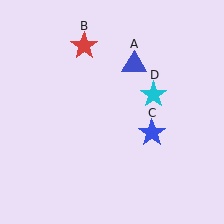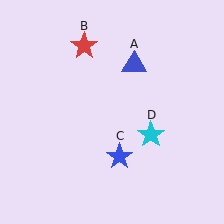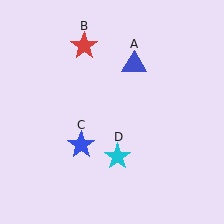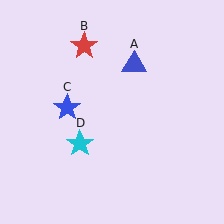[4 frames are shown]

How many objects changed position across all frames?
2 objects changed position: blue star (object C), cyan star (object D).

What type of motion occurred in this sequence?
The blue star (object C), cyan star (object D) rotated clockwise around the center of the scene.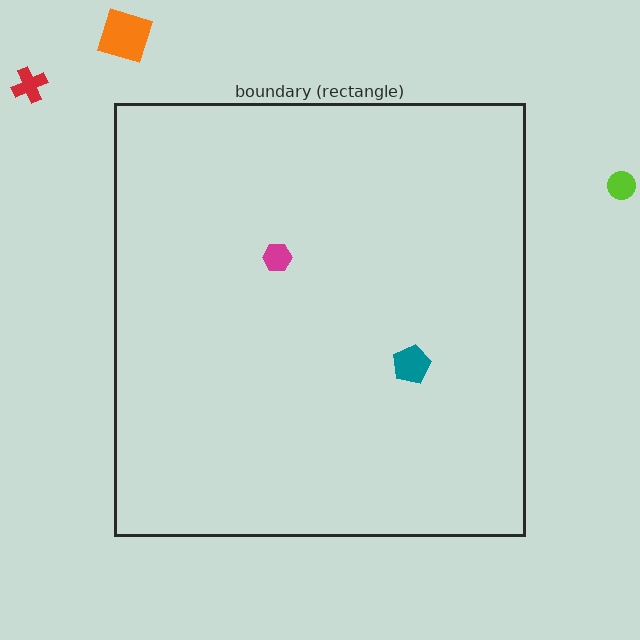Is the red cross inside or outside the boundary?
Outside.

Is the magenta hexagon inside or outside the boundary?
Inside.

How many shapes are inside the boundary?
2 inside, 3 outside.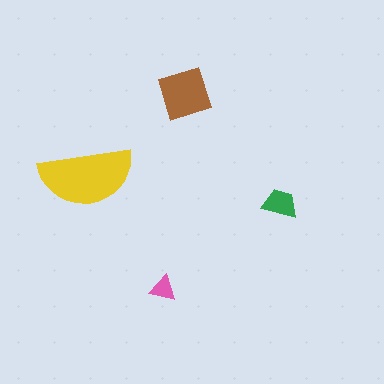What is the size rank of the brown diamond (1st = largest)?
2nd.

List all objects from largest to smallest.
The yellow semicircle, the brown diamond, the green trapezoid, the pink triangle.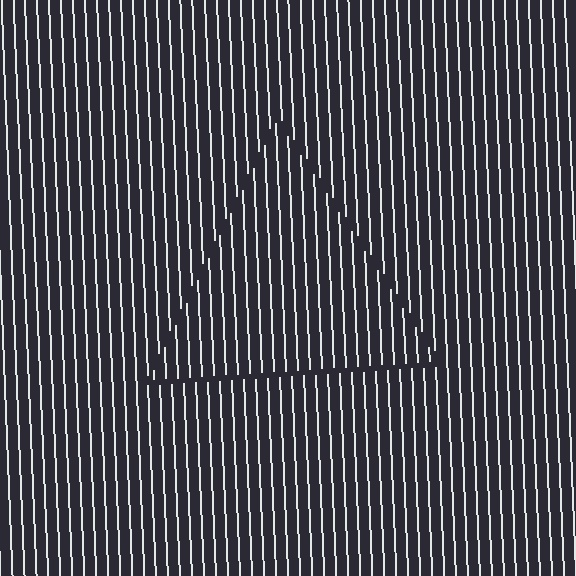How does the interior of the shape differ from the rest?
The interior of the shape contains the same grating, shifted by half a period — the contour is defined by the phase discontinuity where line-ends from the inner and outer gratings abut.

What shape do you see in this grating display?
An illusory triangle. The interior of the shape contains the same grating, shifted by half a period — the contour is defined by the phase discontinuity where line-ends from the inner and outer gratings abut.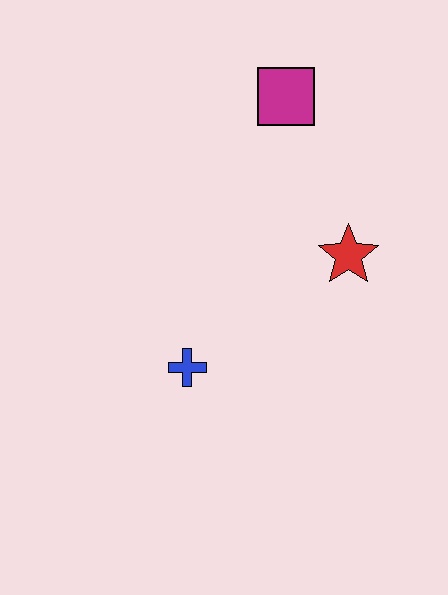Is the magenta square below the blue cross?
No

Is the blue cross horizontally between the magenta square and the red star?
No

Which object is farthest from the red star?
The blue cross is farthest from the red star.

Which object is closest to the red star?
The magenta square is closest to the red star.